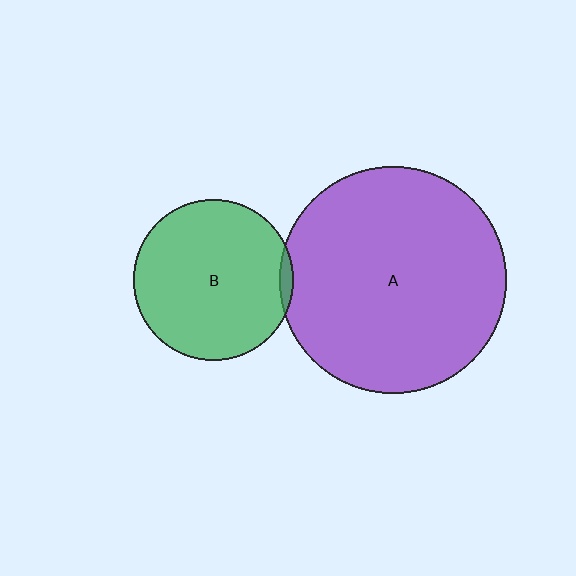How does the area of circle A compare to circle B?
Approximately 2.0 times.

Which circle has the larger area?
Circle A (purple).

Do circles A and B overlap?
Yes.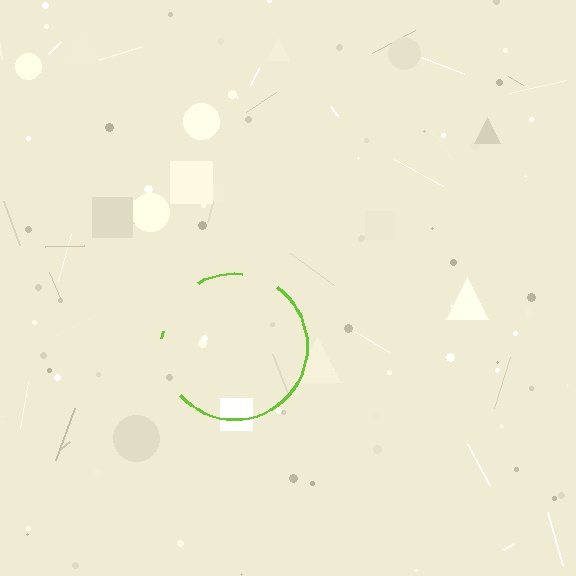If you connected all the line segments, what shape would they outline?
They would outline a circle.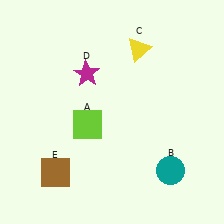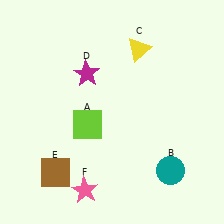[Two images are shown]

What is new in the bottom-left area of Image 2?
A pink star (F) was added in the bottom-left area of Image 2.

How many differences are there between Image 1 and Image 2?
There is 1 difference between the two images.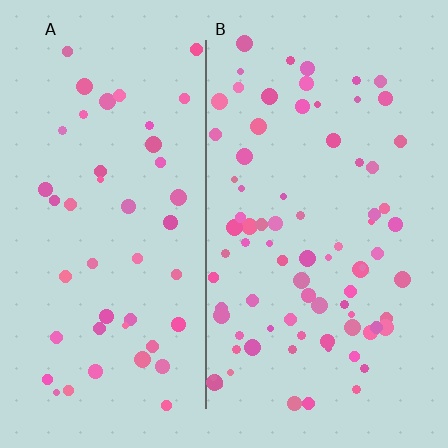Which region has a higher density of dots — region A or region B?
B (the right).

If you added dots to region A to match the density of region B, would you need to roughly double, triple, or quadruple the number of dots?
Approximately double.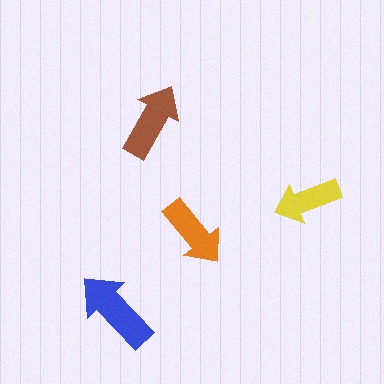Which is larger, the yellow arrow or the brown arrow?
The brown one.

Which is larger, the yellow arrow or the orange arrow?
The orange one.